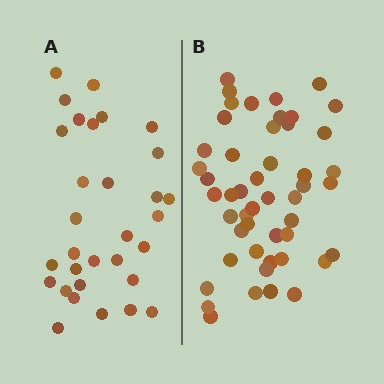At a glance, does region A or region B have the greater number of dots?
Region B (the right region) has more dots.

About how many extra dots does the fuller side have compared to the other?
Region B has approximately 20 more dots than region A.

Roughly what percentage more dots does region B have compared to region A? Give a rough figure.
About 60% more.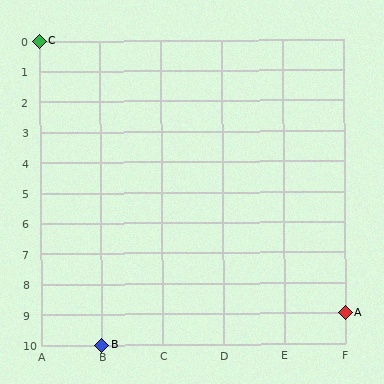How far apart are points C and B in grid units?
Points C and B are 1 column and 10 rows apart (about 10.0 grid units diagonally).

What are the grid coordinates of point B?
Point B is at grid coordinates (B, 10).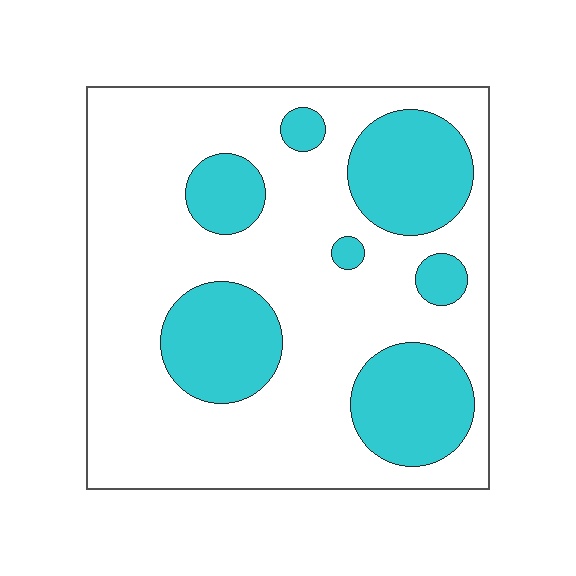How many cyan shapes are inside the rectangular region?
7.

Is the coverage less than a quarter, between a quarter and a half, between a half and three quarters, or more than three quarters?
Between a quarter and a half.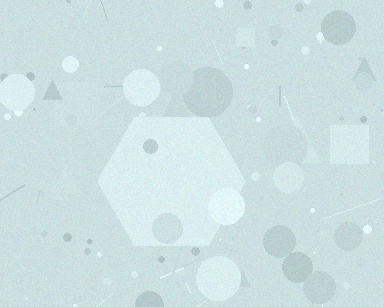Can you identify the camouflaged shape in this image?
The camouflaged shape is a hexagon.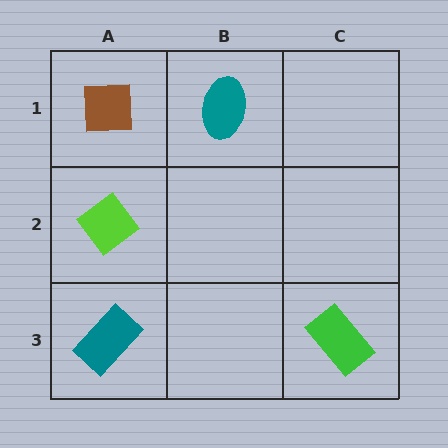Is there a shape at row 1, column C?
No, that cell is empty.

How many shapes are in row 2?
1 shape.